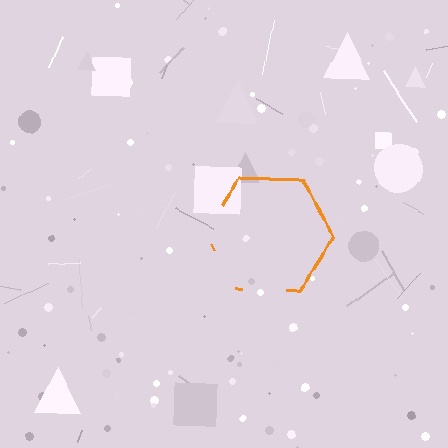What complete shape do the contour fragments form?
The contour fragments form a hexagon.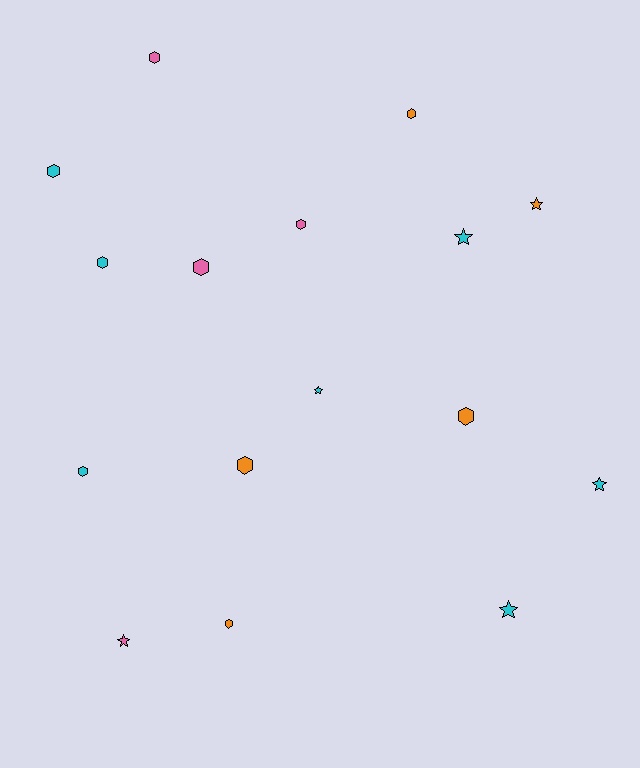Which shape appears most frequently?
Hexagon, with 10 objects.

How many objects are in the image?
There are 16 objects.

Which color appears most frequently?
Cyan, with 7 objects.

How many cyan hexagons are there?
There are 3 cyan hexagons.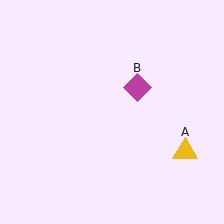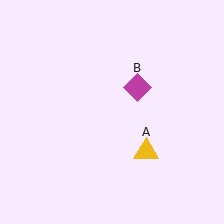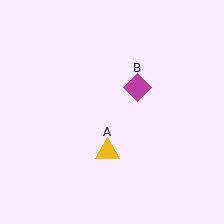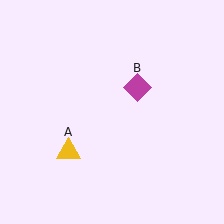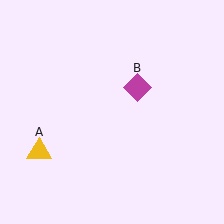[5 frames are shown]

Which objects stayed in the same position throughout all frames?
Magenta diamond (object B) remained stationary.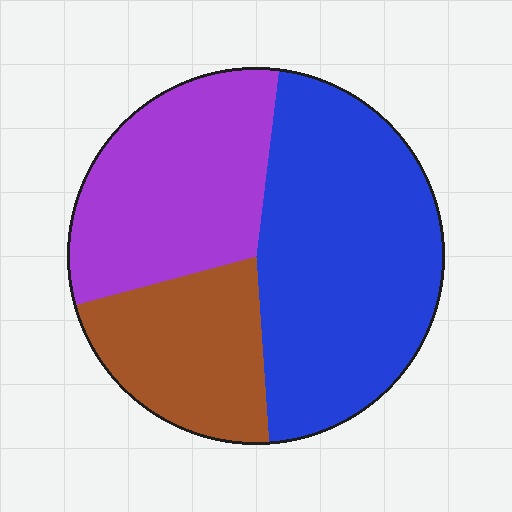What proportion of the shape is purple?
Purple takes up between a sixth and a third of the shape.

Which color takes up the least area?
Brown, at roughly 20%.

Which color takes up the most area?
Blue, at roughly 45%.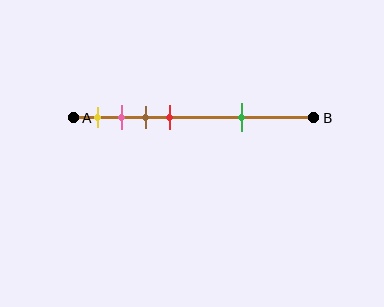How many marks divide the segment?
There are 5 marks dividing the segment.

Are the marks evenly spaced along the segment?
No, the marks are not evenly spaced.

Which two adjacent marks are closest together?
The pink and brown marks are the closest adjacent pair.